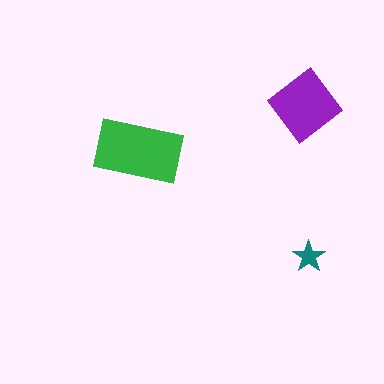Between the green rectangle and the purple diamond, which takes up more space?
The green rectangle.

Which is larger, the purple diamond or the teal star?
The purple diamond.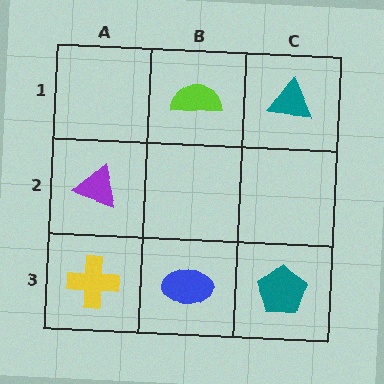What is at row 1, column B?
A lime semicircle.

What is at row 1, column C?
A teal triangle.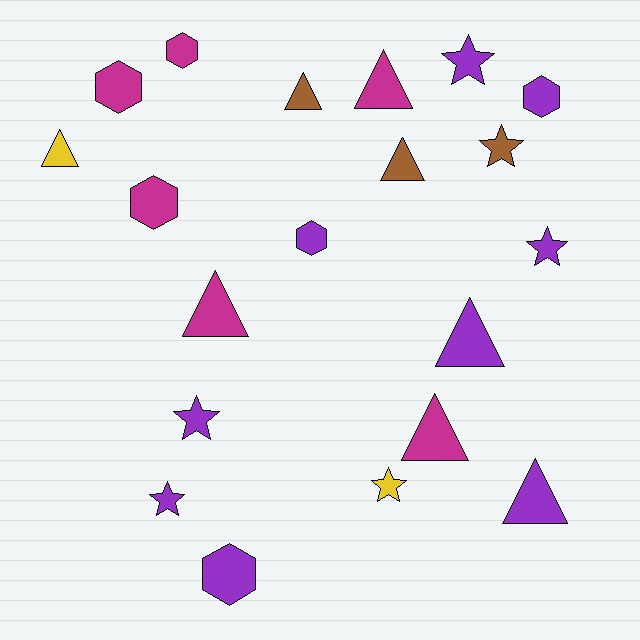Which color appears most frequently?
Purple, with 9 objects.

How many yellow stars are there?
There is 1 yellow star.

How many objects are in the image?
There are 20 objects.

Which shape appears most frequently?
Triangle, with 8 objects.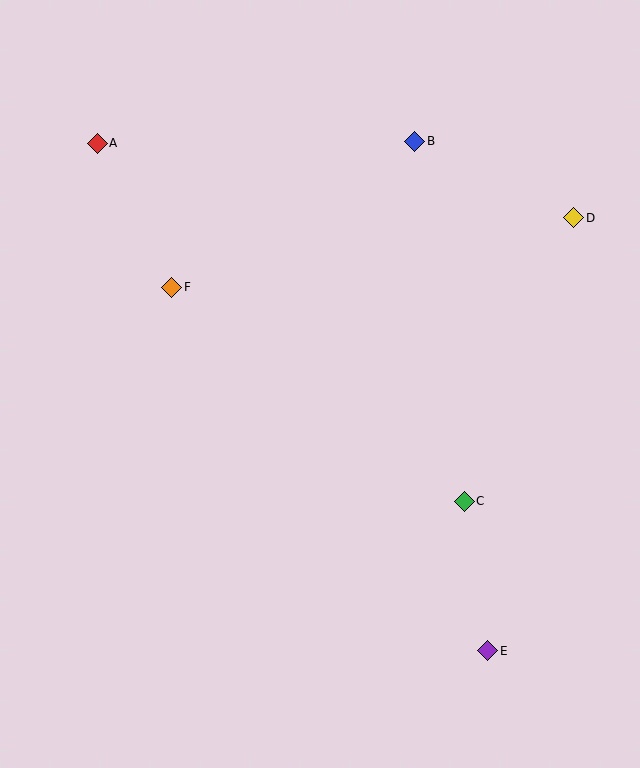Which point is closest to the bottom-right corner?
Point E is closest to the bottom-right corner.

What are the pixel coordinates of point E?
Point E is at (488, 651).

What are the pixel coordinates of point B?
Point B is at (415, 141).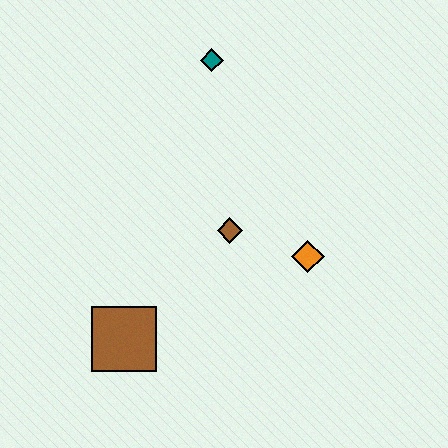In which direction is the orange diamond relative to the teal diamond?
The orange diamond is below the teal diamond.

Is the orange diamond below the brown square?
No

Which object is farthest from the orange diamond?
The teal diamond is farthest from the orange diamond.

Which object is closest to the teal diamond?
The brown diamond is closest to the teal diamond.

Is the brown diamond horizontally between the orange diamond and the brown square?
Yes